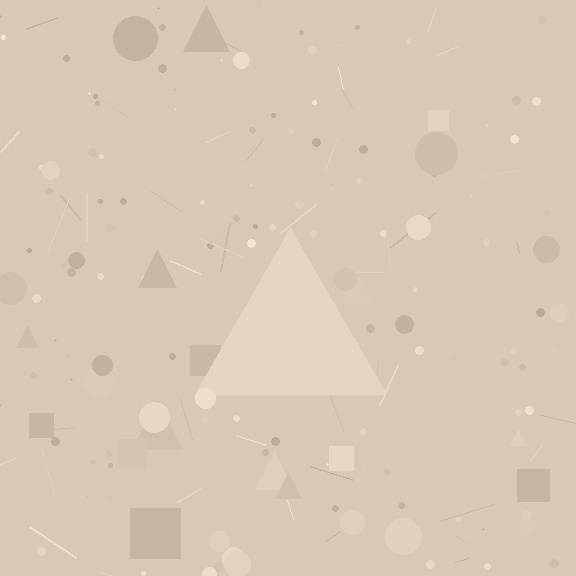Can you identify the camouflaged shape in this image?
The camouflaged shape is a triangle.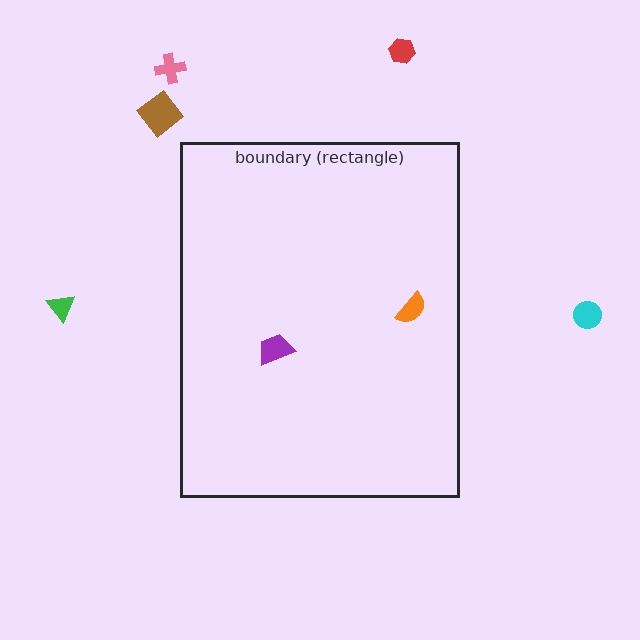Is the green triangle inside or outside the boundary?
Outside.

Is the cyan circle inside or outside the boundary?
Outside.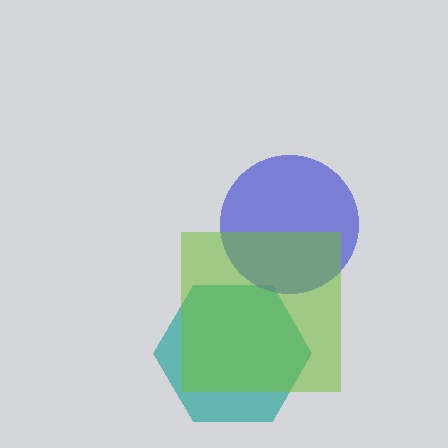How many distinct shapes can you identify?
There are 3 distinct shapes: a teal hexagon, a blue circle, a lime square.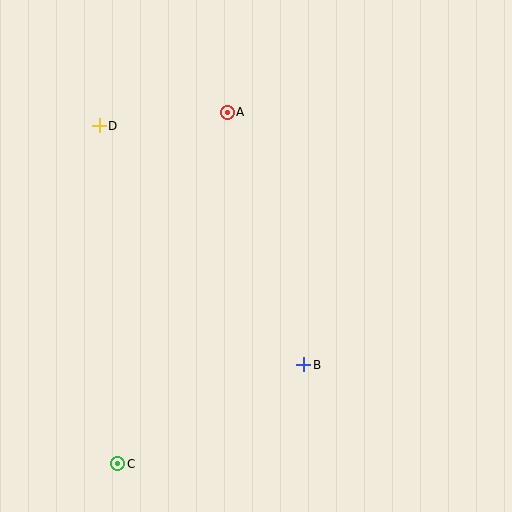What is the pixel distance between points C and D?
The distance between C and D is 338 pixels.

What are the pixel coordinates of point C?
Point C is at (118, 464).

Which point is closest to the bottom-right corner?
Point B is closest to the bottom-right corner.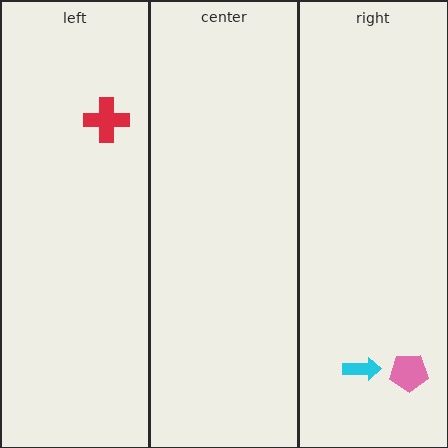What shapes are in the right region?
The cyan arrow, the pink pentagon.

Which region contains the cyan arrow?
The right region.